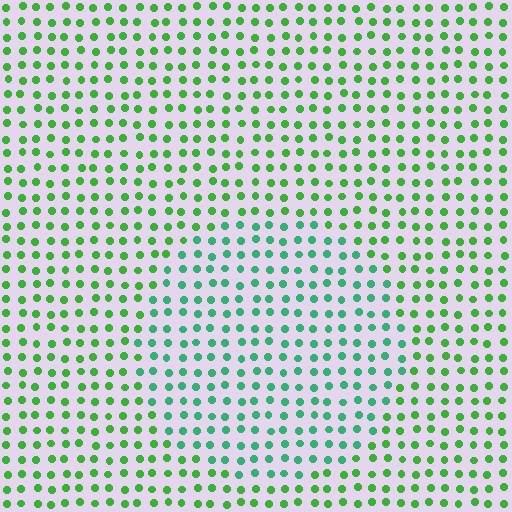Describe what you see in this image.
The image is filled with small green elements in a uniform arrangement. A circle-shaped region is visible where the elements are tinted to a slightly different hue, forming a subtle color boundary.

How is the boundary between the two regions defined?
The boundary is defined purely by a slight shift in hue (about 34 degrees). Spacing, size, and orientation are identical on both sides.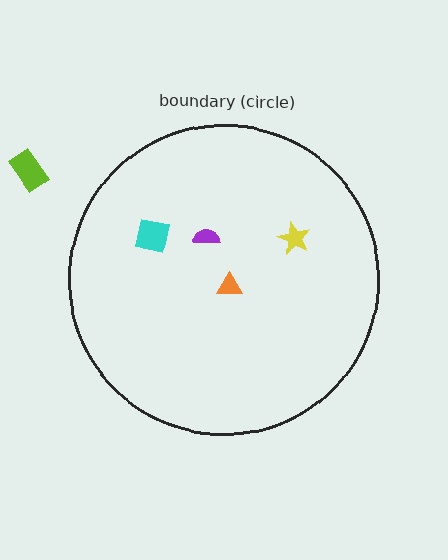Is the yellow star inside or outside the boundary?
Inside.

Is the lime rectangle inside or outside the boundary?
Outside.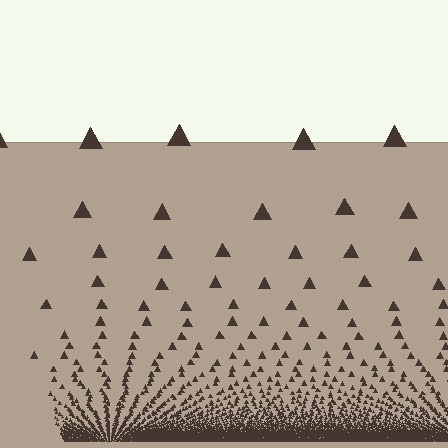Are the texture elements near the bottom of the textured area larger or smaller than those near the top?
Smaller. The gradient is inverted — elements near the bottom are smaller and denser.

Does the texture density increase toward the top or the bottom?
Density increases toward the bottom.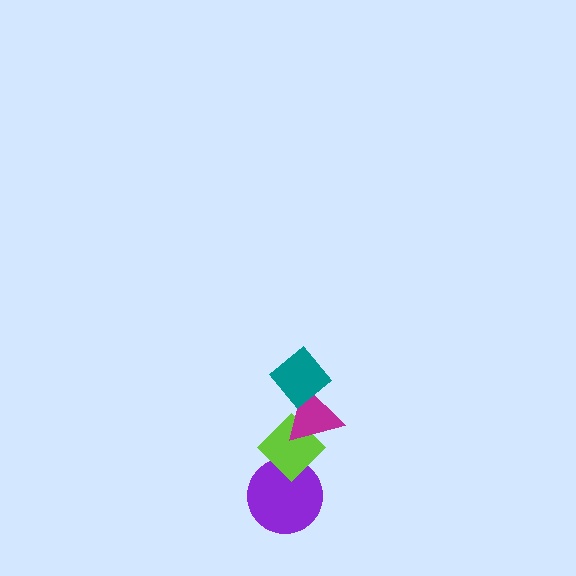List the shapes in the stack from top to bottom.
From top to bottom: the teal diamond, the magenta triangle, the lime diamond, the purple circle.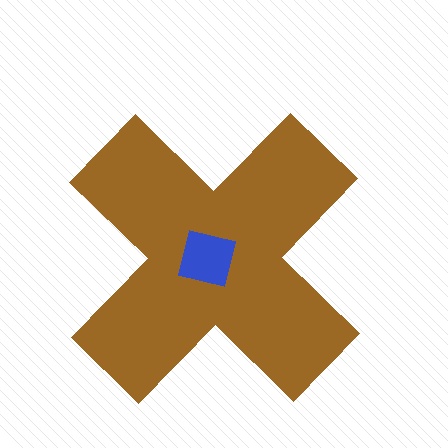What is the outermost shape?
The brown cross.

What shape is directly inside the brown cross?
The blue square.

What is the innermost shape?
The blue square.